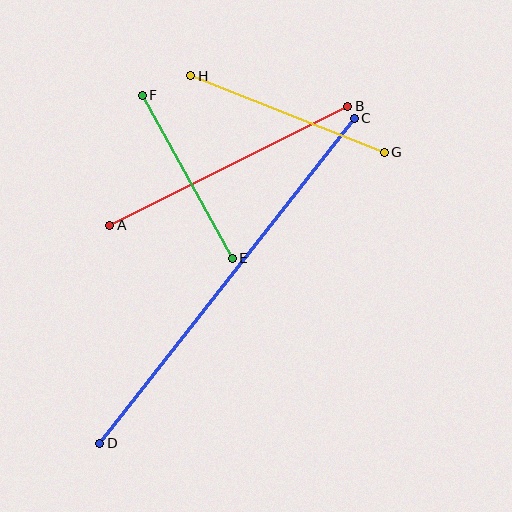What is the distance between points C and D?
The distance is approximately 413 pixels.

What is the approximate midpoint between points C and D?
The midpoint is at approximately (227, 281) pixels.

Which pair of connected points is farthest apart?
Points C and D are farthest apart.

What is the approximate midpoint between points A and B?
The midpoint is at approximately (229, 166) pixels.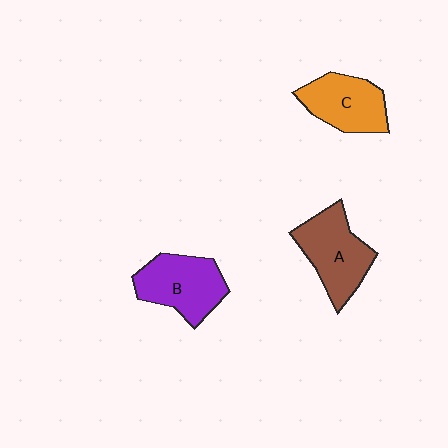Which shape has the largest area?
Shape A (brown).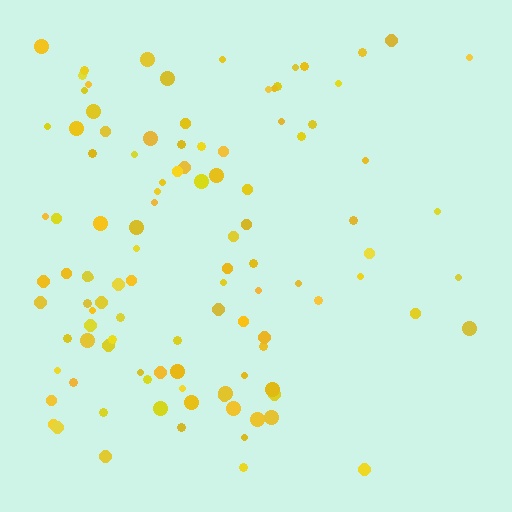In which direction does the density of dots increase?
From right to left, with the left side densest.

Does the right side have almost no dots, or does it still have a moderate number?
Still a moderate number, just noticeably fewer than the left.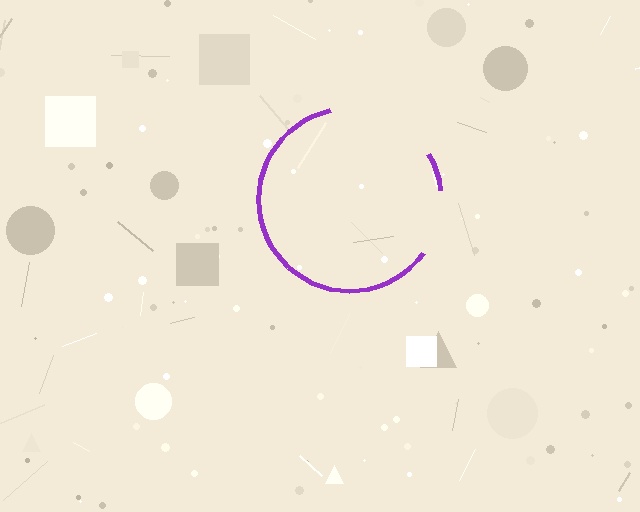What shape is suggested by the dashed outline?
The dashed outline suggests a circle.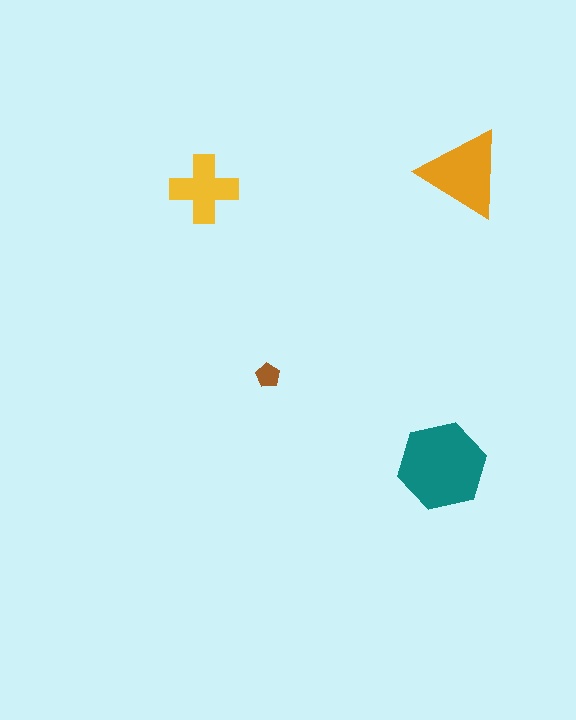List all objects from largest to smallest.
The teal hexagon, the orange triangle, the yellow cross, the brown pentagon.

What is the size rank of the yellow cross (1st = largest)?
3rd.